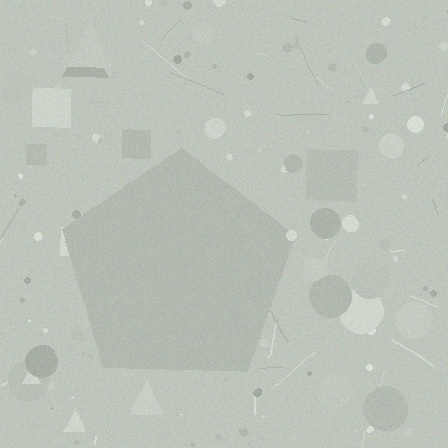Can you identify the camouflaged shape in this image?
The camouflaged shape is a pentagon.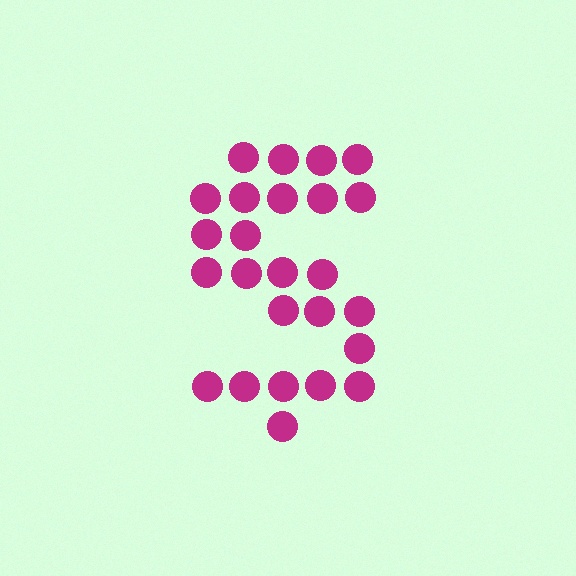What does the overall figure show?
The overall figure shows the letter S.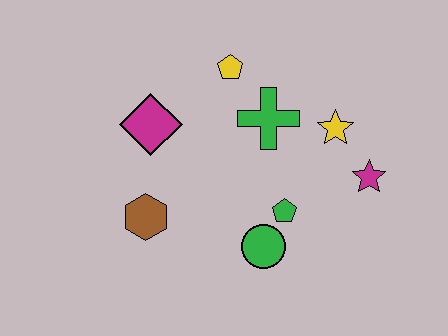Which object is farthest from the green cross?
The brown hexagon is farthest from the green cross.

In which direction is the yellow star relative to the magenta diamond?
The yellow star is to the right of the magenta diamond.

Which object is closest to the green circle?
The green pentagon is closest to the green circle.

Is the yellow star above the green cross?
No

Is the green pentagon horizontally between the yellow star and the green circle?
Yes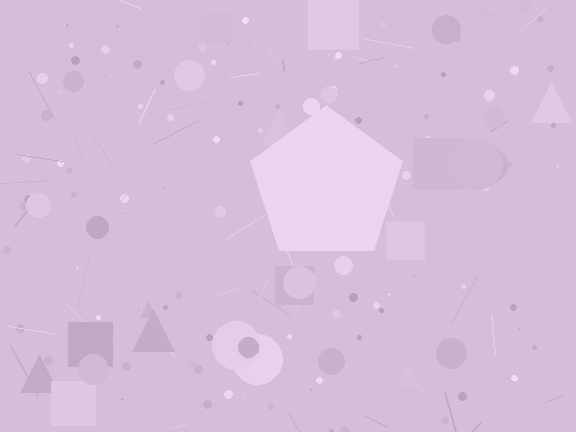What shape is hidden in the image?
A pentagon is hidden in the image.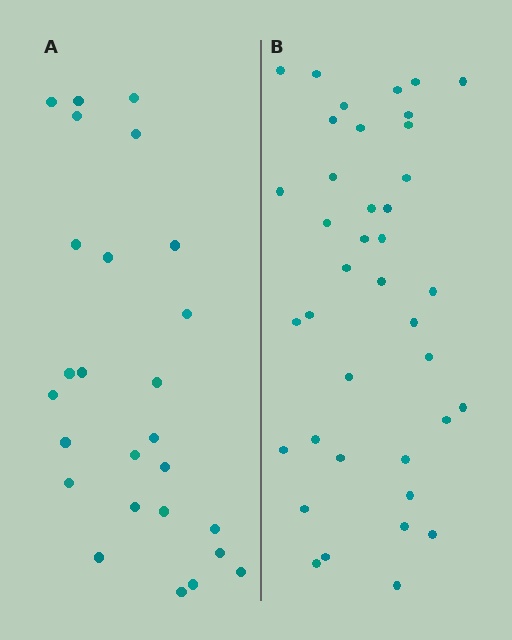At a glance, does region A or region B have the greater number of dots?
Region B (the right region) has more dots.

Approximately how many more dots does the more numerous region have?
Region B has approximately 15 more dots than region A.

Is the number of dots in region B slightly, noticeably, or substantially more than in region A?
Region B has substantially more. The ratio is roughly 1.5 to 1.